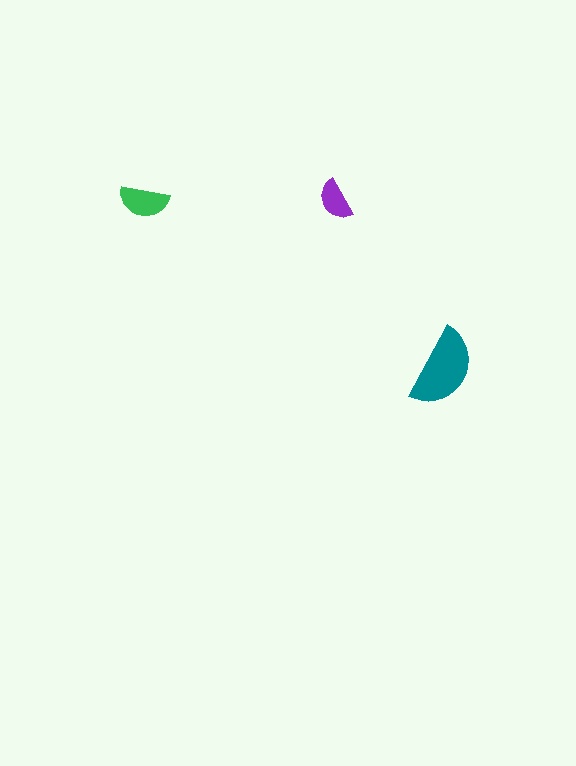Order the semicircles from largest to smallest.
the teal one, the green one, the purple one.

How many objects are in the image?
There are 3 objects in the image.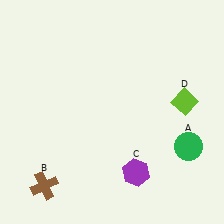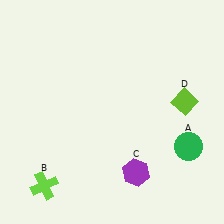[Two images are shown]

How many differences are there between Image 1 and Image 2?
There is 1 difference between the two images.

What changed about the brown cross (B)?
In Image 1, B is brown. In Image 2, it changed to lime.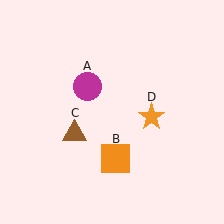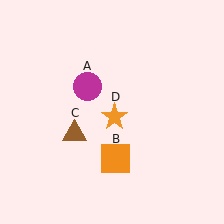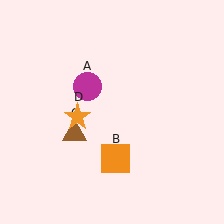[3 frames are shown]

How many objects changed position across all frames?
1 object changed position: orange star (object D).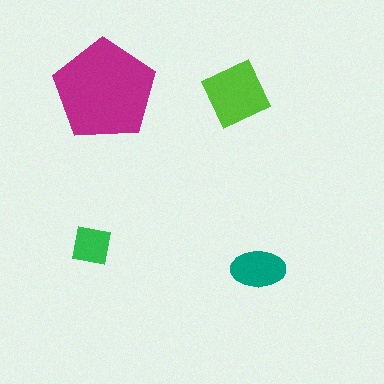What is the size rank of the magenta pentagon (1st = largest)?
1st.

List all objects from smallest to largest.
The green square, the teal ellipse, the lime diamond, the magenta pentagon.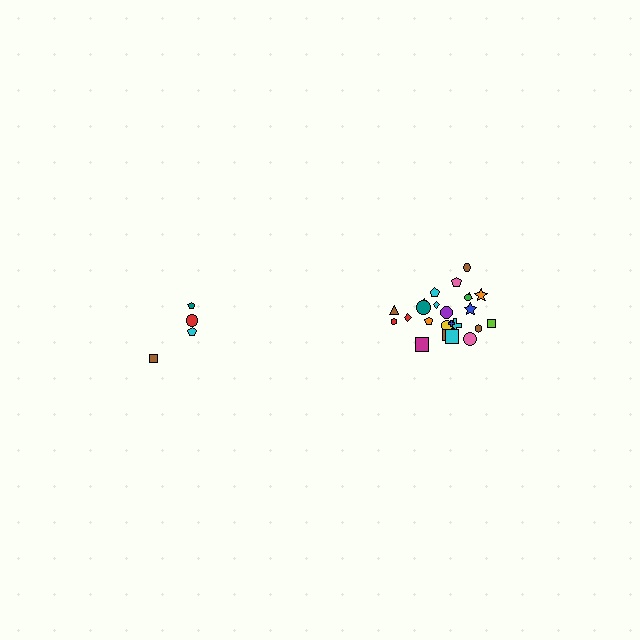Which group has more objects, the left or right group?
The right group.